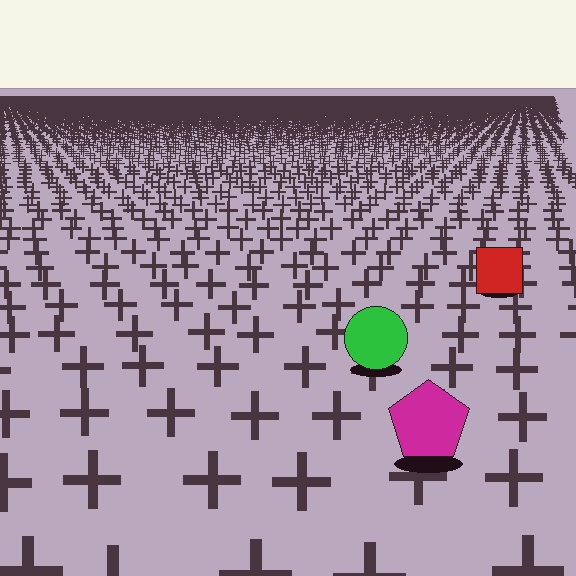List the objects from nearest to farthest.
From nearest to farthest: the magenta pentagon, the green circle, the red square.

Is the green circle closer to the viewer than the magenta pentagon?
No. The magenta pentagon is closer — you can tell from the texture gradient: the ground texture is coarser near it.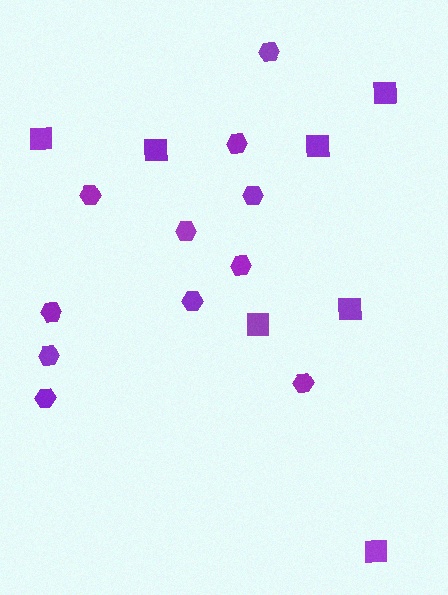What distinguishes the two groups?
There are 2 groups: one group of hexagons (11) and one group of squares (7).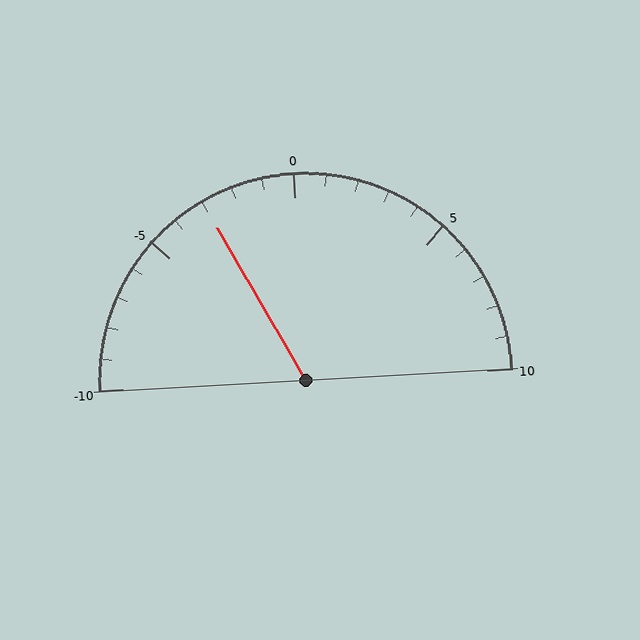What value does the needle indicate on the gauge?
The needle indicates approximately -3.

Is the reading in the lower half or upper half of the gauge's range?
The reading is in the lower half of the range (-10 to 10).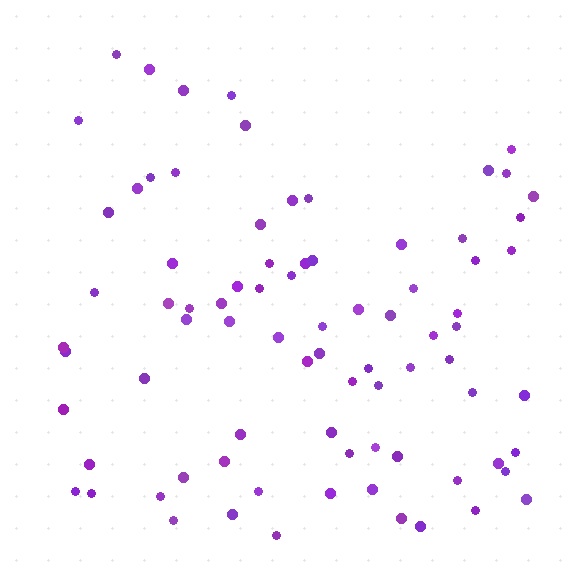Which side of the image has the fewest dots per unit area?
The top.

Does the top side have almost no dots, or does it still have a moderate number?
Still a moderate number, just noticeably fewer than the bottom.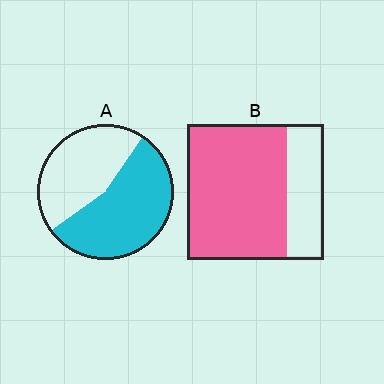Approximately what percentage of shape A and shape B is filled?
A is approximately 55% and B is approximately 75%.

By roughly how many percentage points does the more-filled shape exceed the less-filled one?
By roughly 15 percentage points (B over A).